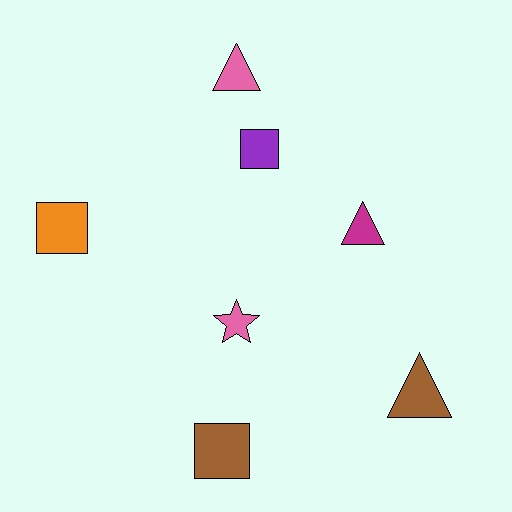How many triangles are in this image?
There are 3 triangles.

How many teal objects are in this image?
There are no teal objects.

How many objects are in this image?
There are 7 objects.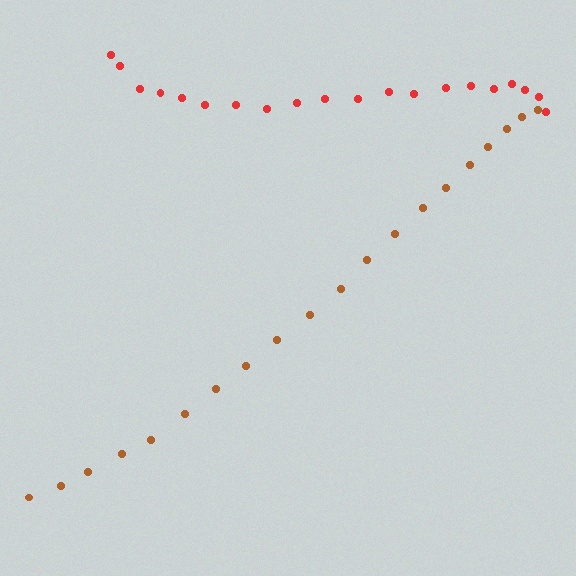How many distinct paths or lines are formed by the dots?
There are 2 distinct paths.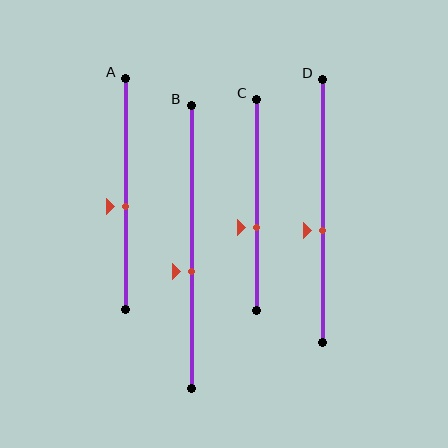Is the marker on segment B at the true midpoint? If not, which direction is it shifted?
No, the marker on segment B is shifted downward by about 9% of the segment length.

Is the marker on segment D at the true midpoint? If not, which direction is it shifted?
No, the marker on segment D is shifted downward by about 7% of the segment length.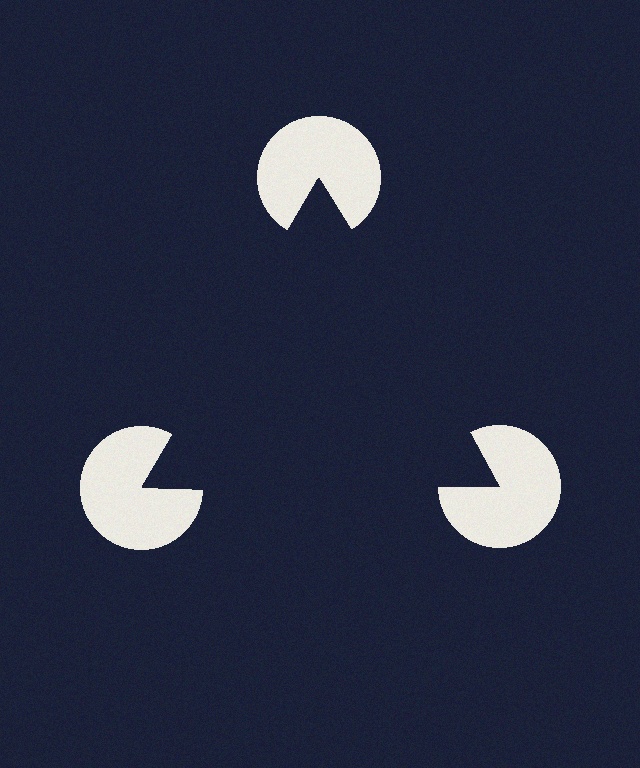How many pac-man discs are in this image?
There are 3 — one at each vertex of the illusory triangle.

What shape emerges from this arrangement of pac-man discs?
An illusory triangle — its edges are inferred from the aligned wedge cuts in the pac-man discs, not physically drawn.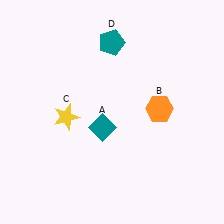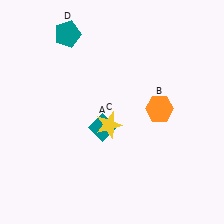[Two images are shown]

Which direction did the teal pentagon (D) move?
The teal pentagon (D) moved left.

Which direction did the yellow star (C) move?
The yellow star (C) moved right.